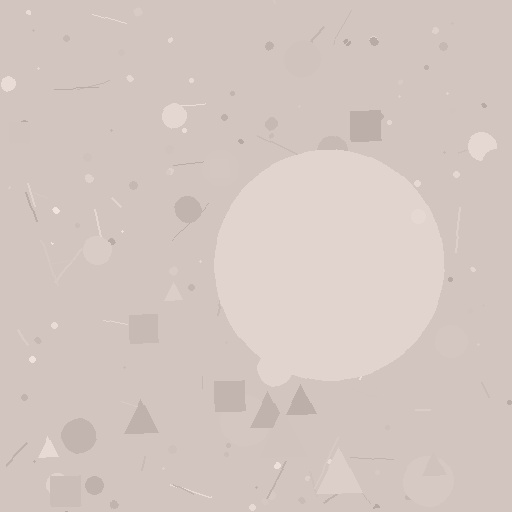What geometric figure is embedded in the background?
A circle is embedded in the background.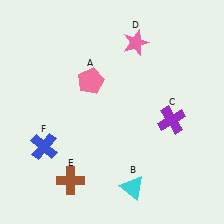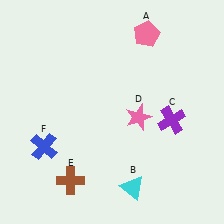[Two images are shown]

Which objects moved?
The objects that moved are: the pink pentagon (A), the pink star (D).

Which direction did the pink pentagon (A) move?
The pink pentagon (A) moved right.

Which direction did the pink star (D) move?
The pink star (D) moved down.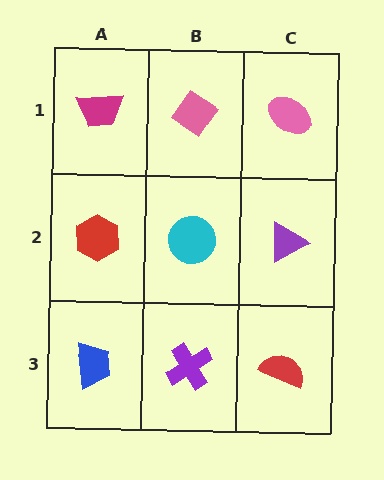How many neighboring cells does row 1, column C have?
2.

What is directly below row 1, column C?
A purple triangle.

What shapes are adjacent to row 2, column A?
A magenta trapezoid (row 1, column A), a blue trapezoid (row 3, column A), a cyan circle (row 2, column B).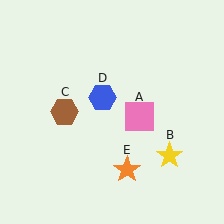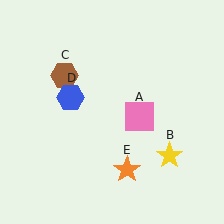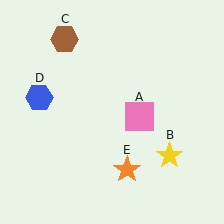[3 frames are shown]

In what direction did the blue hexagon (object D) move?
The blue hexagon (object D) moved left.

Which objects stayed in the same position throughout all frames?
Pink square (object A) and yellow star (object B) and orange star (object E) remained stationary.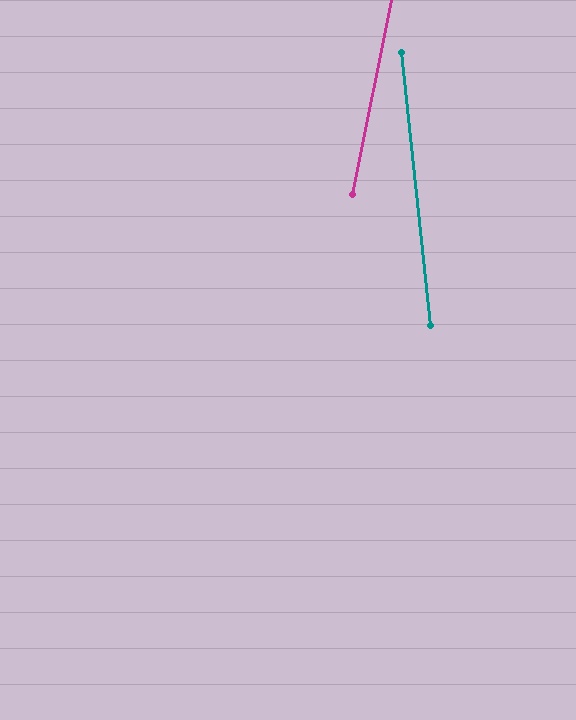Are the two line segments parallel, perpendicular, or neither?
Neither parallel nor perpendicular — they differ by about 18°.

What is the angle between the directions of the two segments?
Approximately 18 degrees.